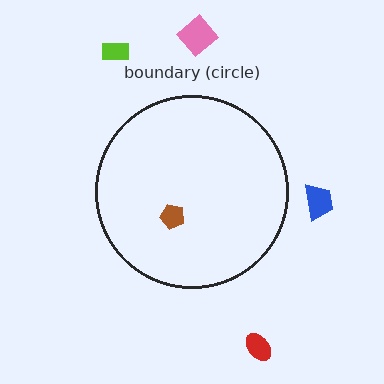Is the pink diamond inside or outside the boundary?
Outside.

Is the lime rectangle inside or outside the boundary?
Outside.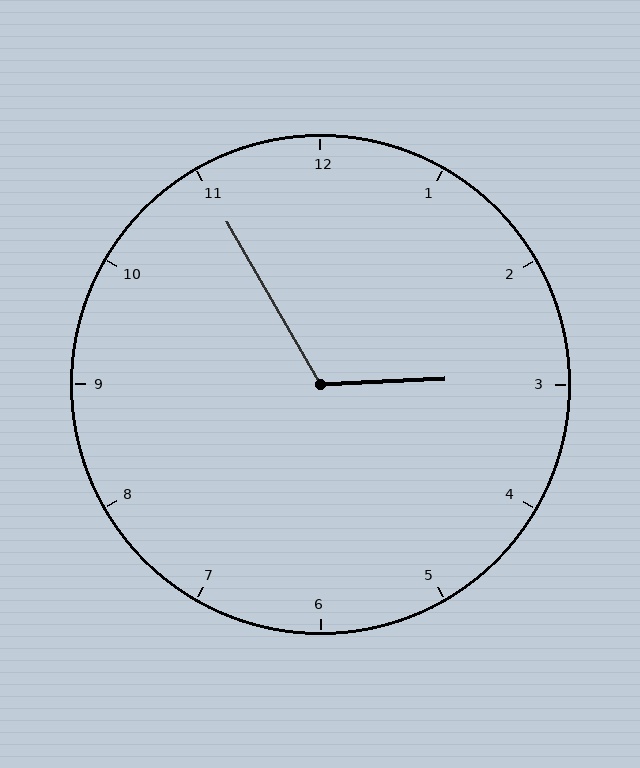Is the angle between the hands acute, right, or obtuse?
It is obtuse.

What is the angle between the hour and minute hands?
Approximately 118 degrees.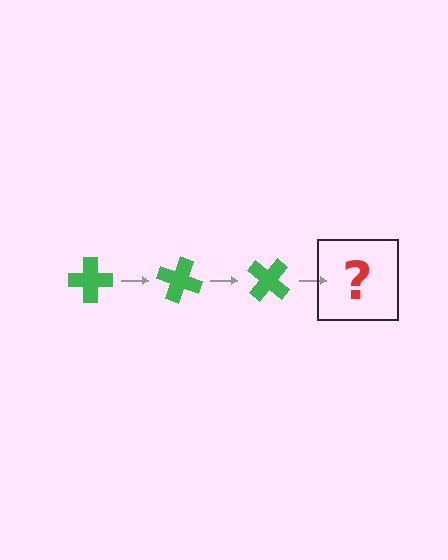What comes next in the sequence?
The next element should be a green cross rotated 60 degrees.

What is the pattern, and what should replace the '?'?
The pattern is that the cross rotates 20 degrees each step. The '?' should be a green cross rotated 60 degrees.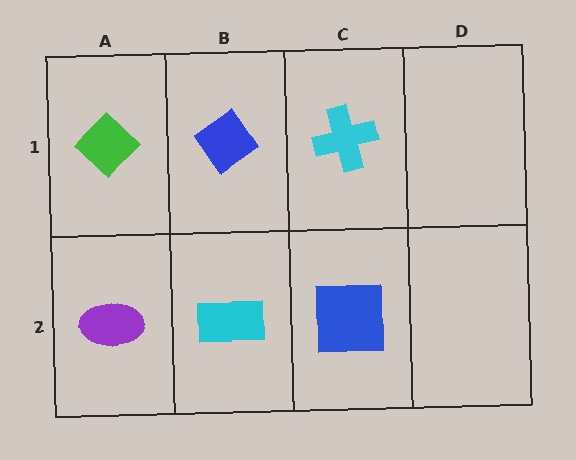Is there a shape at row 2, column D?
No, that cell is empty.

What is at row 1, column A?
A green diamond.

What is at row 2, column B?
A cyan rectangle.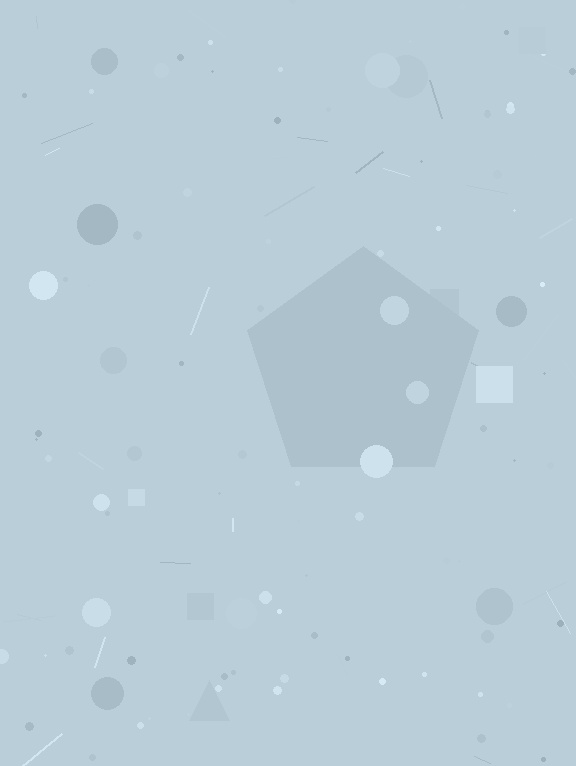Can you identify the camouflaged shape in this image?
The camouflaged shape is a pentagon.